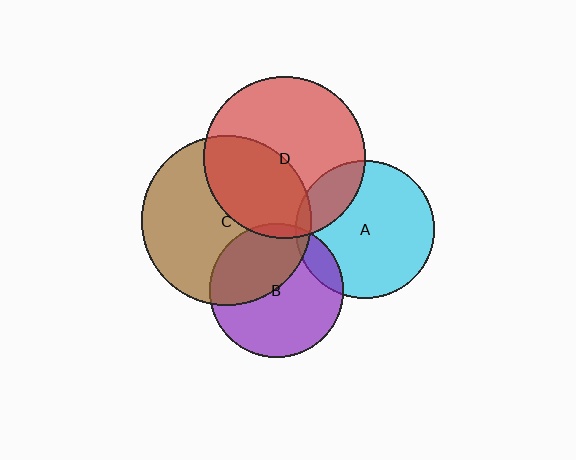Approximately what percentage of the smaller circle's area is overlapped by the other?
Approximately 5%.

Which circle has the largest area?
Circle C (brown).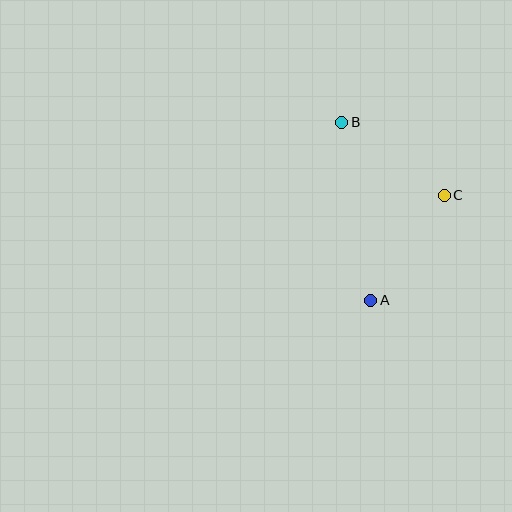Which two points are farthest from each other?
Points A and B are farthest from each other.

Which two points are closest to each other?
Points B and C are closest to each other.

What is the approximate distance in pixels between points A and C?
The distance between A and C is approximately 128 pixels.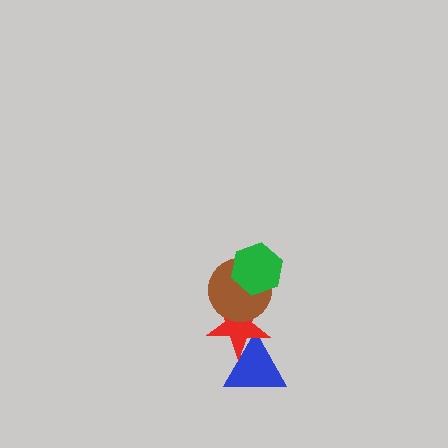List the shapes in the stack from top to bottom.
From top to bottom: the green hexagon, the brown circle, the red star, the blue triangle.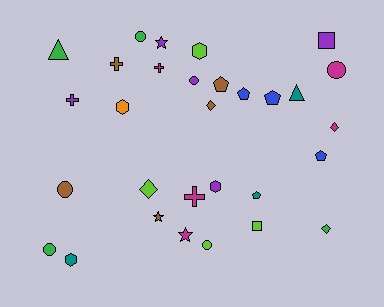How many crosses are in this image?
There are 4 crosses.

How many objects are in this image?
There are 30 objects.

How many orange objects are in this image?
There is 1 orange object.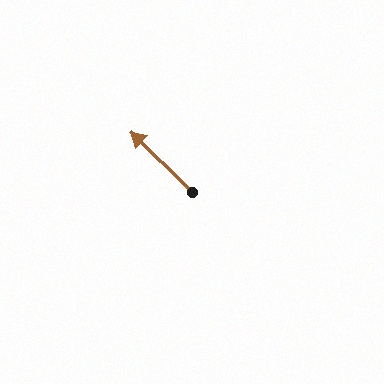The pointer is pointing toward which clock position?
Roughly 10 o'clock.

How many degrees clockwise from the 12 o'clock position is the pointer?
Approximately 315 degrees.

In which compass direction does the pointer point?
Northwest.